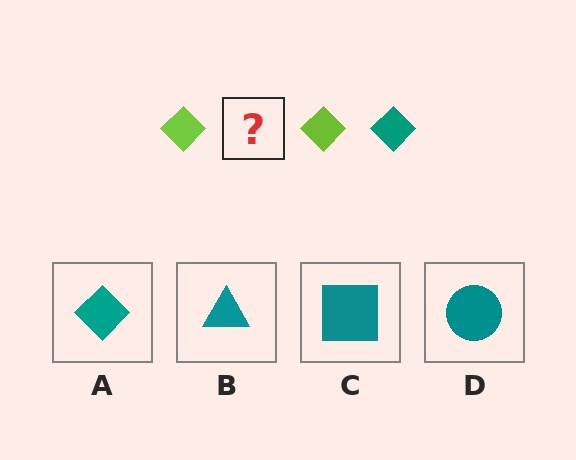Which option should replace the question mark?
Option A.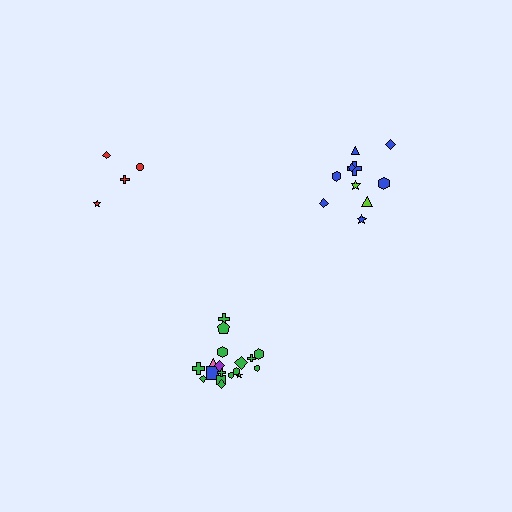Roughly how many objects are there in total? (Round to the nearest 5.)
Roughly 30 objects in total.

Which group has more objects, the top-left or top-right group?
The top-right group.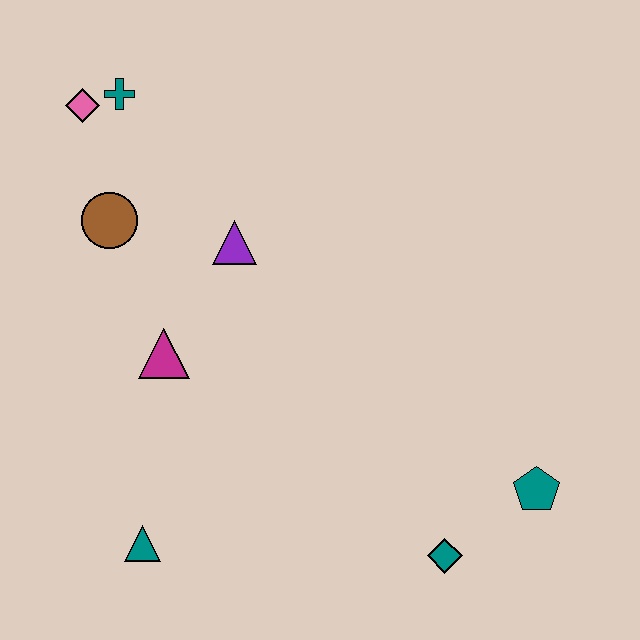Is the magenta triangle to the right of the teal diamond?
No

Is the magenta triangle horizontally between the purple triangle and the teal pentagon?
No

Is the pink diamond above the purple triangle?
Yes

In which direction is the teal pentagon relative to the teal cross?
The teal pentagon is to the right of the teal cross.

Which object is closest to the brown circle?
The pink diamond is closest to the brown circle.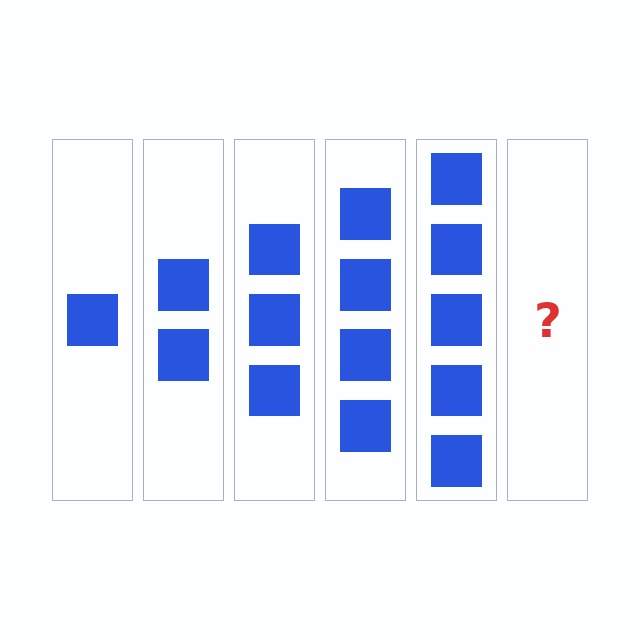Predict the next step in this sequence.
The next step is 6 squares.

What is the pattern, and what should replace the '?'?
The pattern is that each step adds one more square. The '?' should be 6 squares.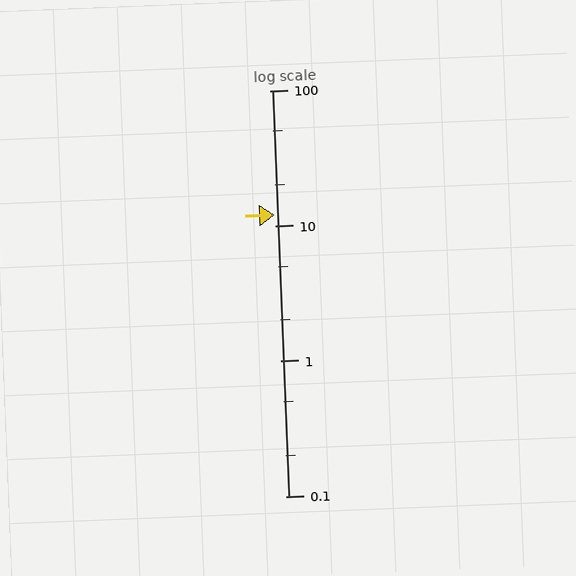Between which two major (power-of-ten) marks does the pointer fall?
The pointer is between 10 and 100.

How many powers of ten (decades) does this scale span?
The scale spans 3 decades, from 0.1 to 100.